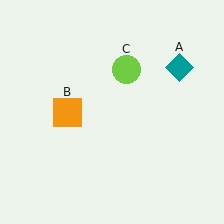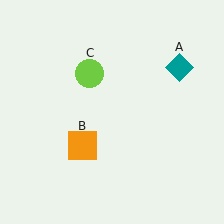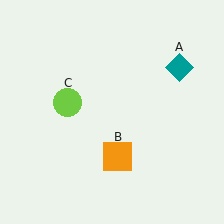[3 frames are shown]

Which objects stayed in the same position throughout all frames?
Teal diamond (object A) remained stationary.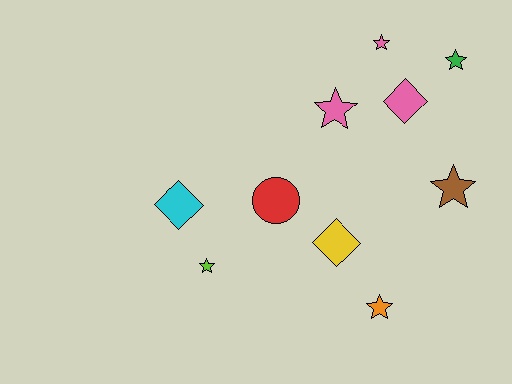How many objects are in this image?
There are 10 objects.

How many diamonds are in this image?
There are 3 diamonds.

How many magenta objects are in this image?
There are no magenta objects.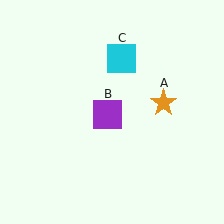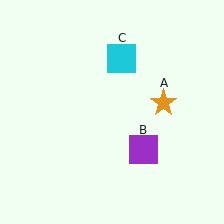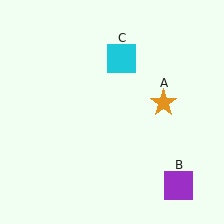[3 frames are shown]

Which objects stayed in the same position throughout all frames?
Orange star (object A) and cyan square (object C) remained stationary.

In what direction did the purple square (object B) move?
The purple square (object B) moved down and to the right.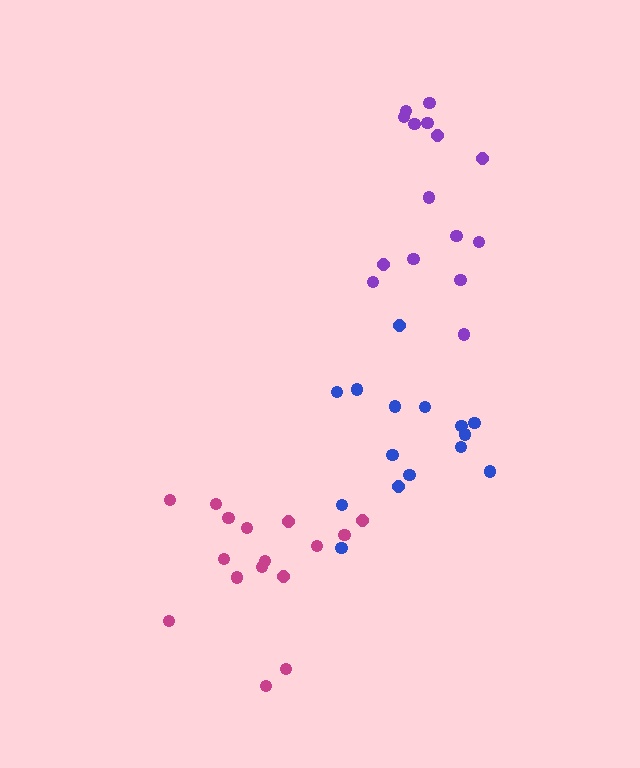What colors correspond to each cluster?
The clusters are colored: purple, magenta, blue.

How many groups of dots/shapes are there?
There are 3 groups.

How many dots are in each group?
Group 1: 15 dots, Group 2: 16 dots, Group 3: 15 dots (46 total).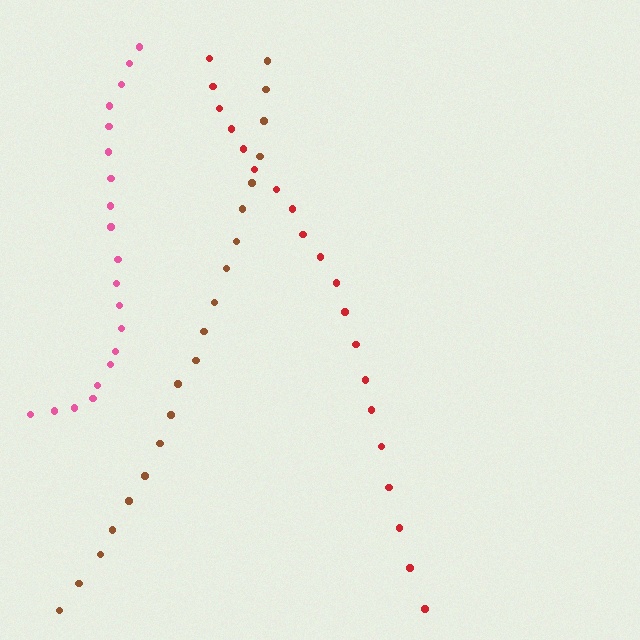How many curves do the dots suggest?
There are 3 distinct paths.